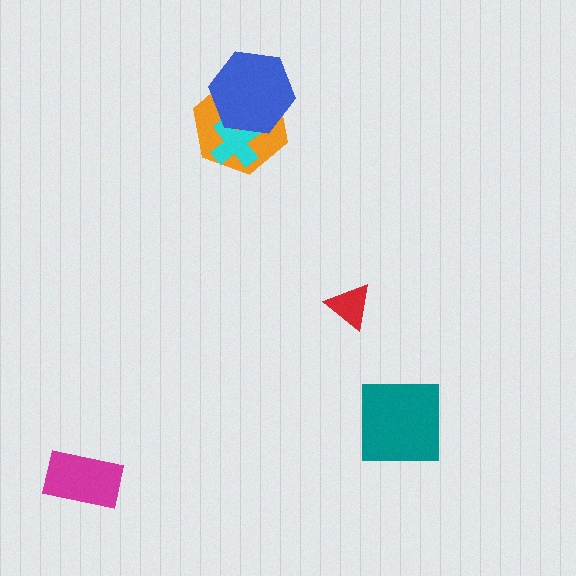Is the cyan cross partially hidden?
Yes, it is partially covered by another shape.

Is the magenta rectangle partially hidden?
No, no other shape covers it.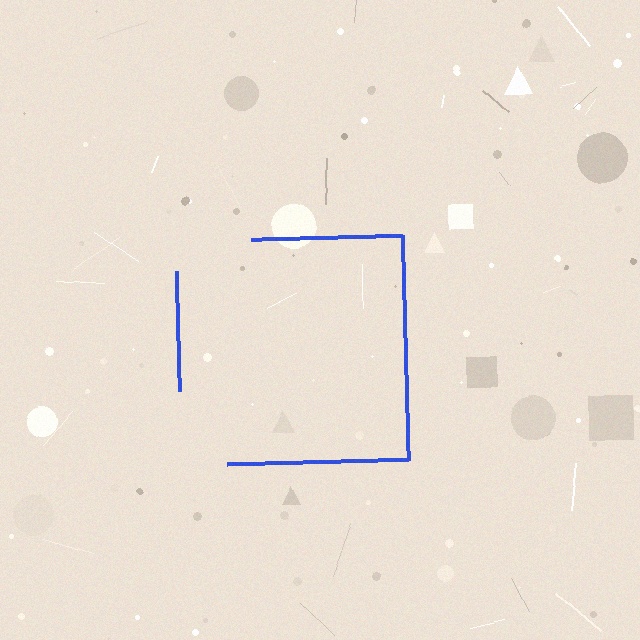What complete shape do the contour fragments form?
The contour fragments form a square.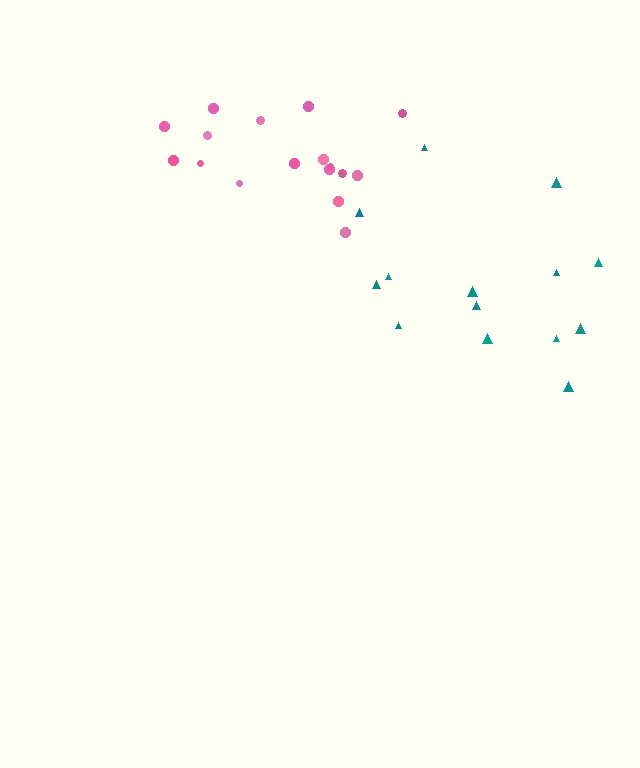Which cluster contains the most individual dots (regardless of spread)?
Pink (17).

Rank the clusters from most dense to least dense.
pink, teal.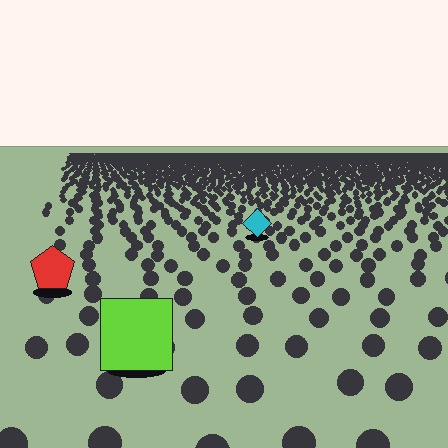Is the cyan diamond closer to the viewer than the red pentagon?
No. The red pentagon is closer — you can tell from the texture gradient: the ground texture is coarser near it.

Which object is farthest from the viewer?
The cyan diamond is farthest from the viewer. It appears smaller and the ground texture around it is denser.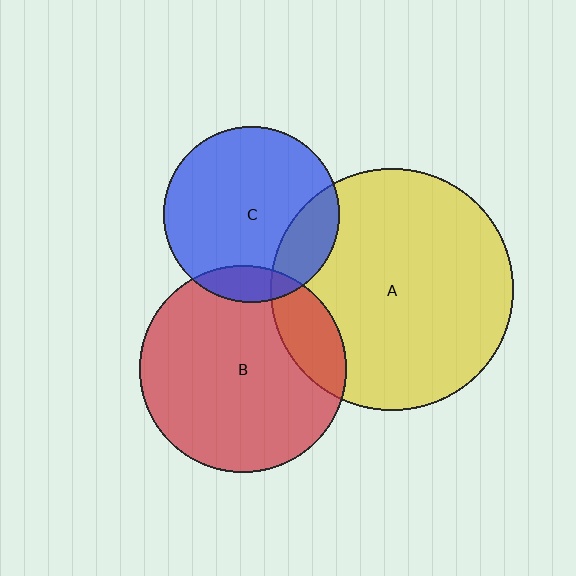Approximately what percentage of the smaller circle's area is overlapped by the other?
Approximately 20%.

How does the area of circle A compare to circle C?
Approximately 1.9 times.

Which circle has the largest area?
Circle A (yellow).